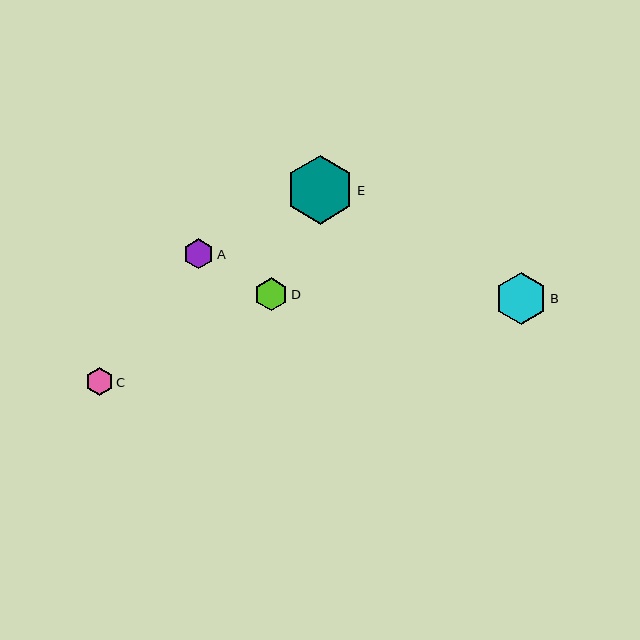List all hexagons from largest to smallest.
From largest to smallest: E, B, D, A, C.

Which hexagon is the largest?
Hexagon E is the largest with a size of approximately 69 pixels.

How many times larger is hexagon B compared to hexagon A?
Hexagon B is approximately 1.8 times the size of hexagon A.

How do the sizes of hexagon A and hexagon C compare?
Hexagon A and hexagon C are approximately the same size.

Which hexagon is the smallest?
Hexagon C is the smallest with a size of approximately 28 pixels.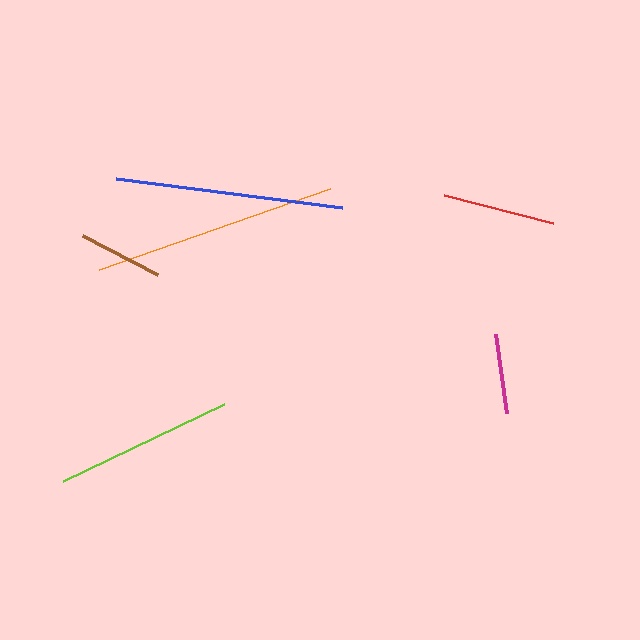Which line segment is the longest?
The orange line is the longest at approximately 245 pixels.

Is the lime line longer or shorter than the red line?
The lime line is longer than the red line.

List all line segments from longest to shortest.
From longest to shortest: orange, blue, lime, red, brown, magenta.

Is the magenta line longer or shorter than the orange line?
The orange line is longer than the magenta line.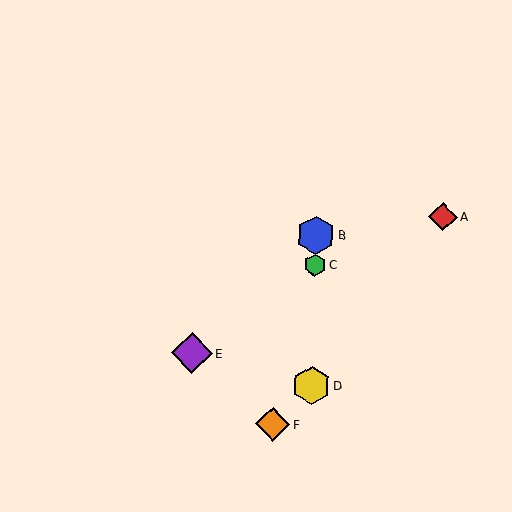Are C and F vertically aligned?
No, C is at x≈315 and F is at x≈273.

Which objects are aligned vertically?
Objects B, C, D are aligned vertically.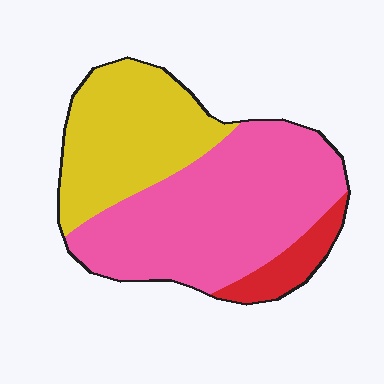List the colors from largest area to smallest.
From largest to smallest: pink, yellow, red.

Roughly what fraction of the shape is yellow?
Yellow covers around 35% of the shape.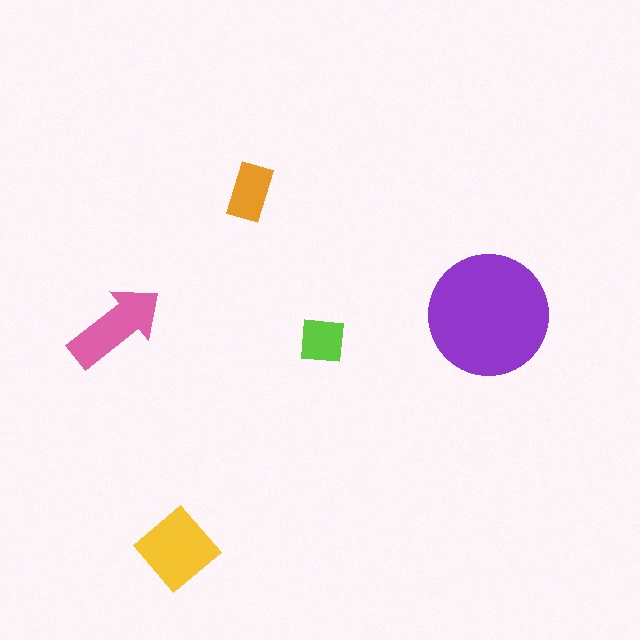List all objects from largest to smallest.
The purple circle, the yellow diamond, the pink arrow, the orange rectangle, the lime square.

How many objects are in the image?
There are 5 objects in the image.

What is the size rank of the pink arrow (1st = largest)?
3rd.